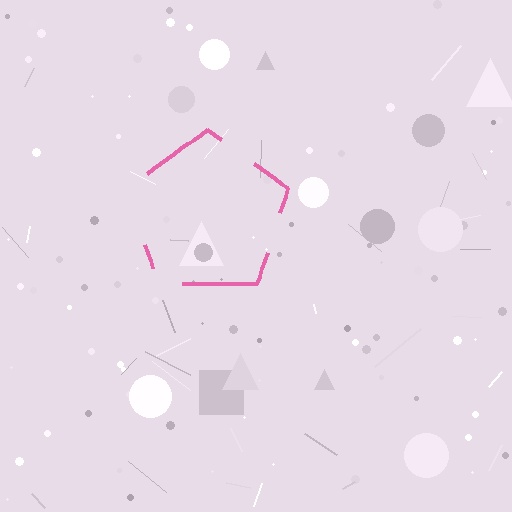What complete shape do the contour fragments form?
The contour fragments form a pentagon.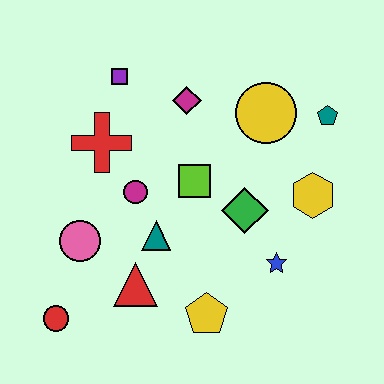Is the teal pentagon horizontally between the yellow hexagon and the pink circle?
No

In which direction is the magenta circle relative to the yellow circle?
The magenta circle is to the left of the yellow circle.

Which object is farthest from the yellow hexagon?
The red circle is farthest from the yellow hexagon.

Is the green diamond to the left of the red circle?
No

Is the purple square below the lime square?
No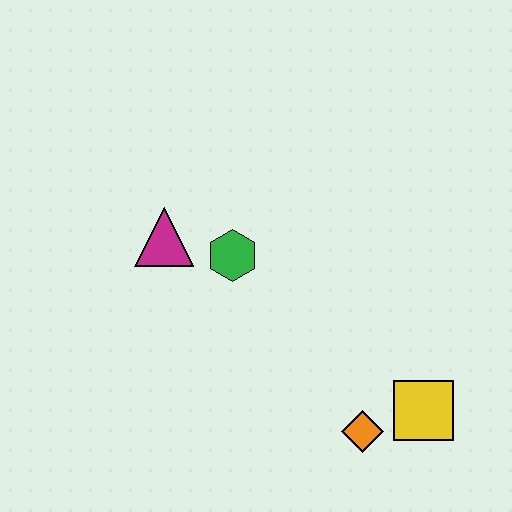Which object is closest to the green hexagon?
The magenta triangle is closest to the green hexagon.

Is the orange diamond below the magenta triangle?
Yes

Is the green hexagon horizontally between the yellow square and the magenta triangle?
Yes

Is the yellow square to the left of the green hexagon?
No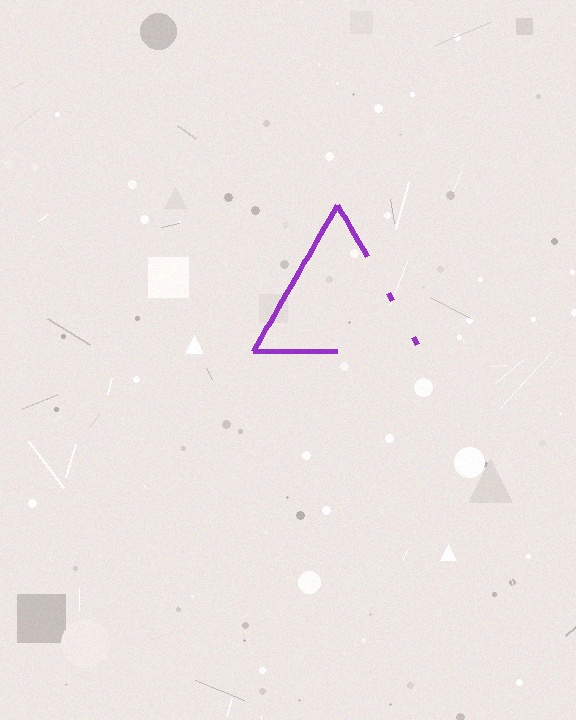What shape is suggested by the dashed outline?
The dashed outline suggests a triangle.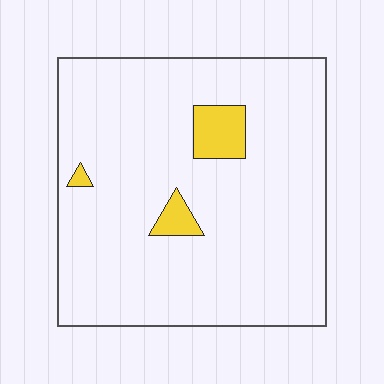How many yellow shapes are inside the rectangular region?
3.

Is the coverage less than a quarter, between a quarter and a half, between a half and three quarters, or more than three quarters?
Less than a quarter.